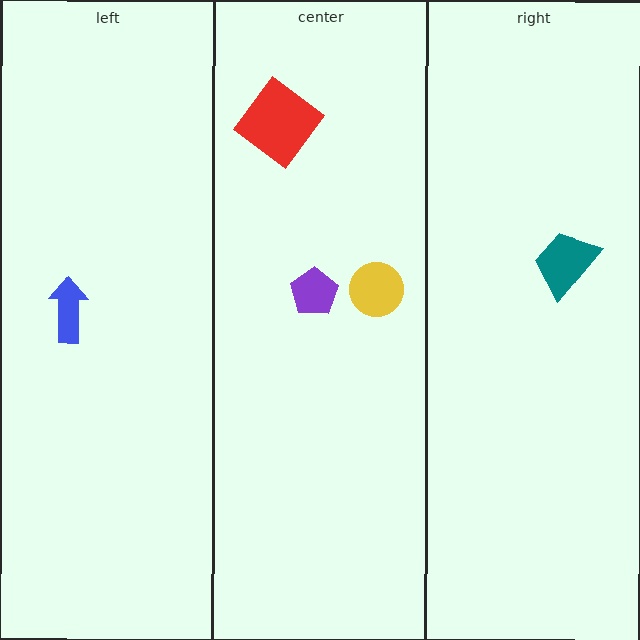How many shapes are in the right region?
1.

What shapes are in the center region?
The red diamond, the purple pentagon, the yellow circle.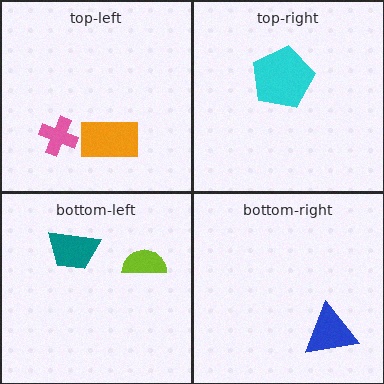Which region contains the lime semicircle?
The bottom-left region.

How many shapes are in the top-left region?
2.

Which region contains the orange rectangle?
The top-left region.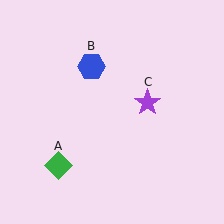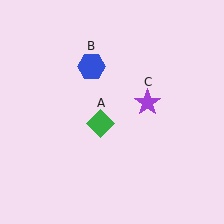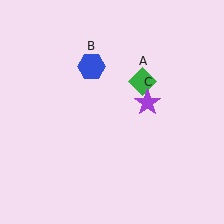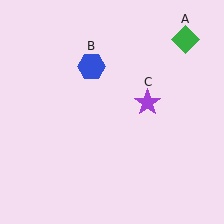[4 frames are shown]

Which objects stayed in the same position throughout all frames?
Blue hexagon (object B) and purple star (object C) remained stationary.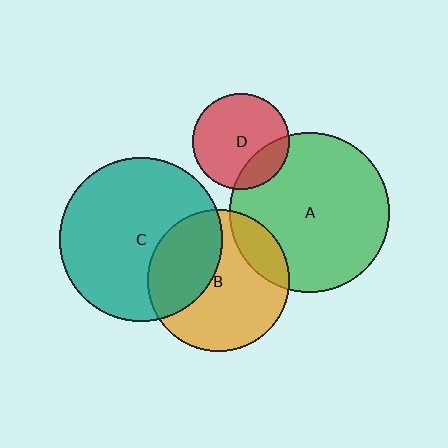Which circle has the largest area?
Circle C (teal).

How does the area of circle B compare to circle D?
Approximately 2.2 times.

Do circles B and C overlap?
Yes.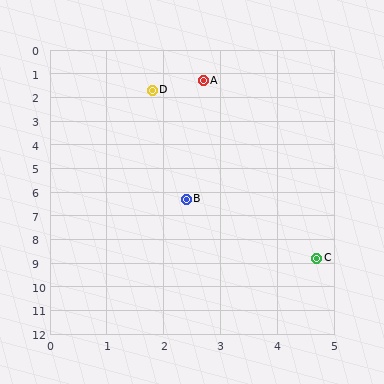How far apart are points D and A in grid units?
Points D and A are about 1.0 grid units apart.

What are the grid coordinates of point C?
Point C is at approximately (4.7, 8.8).